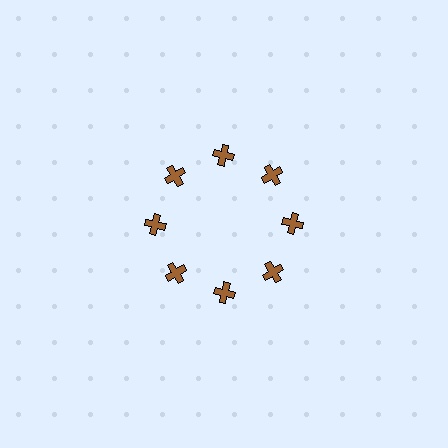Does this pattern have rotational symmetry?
Yes, this pattern has 8-fold rotational symmetry. It looks the same after rotating 45 degrees around the center.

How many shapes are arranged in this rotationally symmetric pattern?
There are 8 shapes, arranged in 8 groups of 1.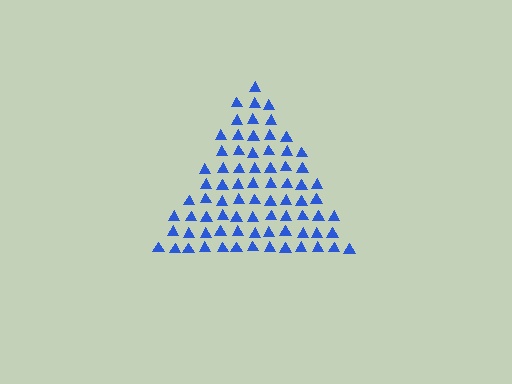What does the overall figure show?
The overall figure shows a triangle.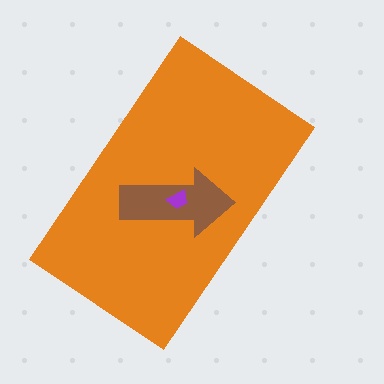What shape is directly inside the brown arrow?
The purple trapezoid.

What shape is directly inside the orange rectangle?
The brown arrow.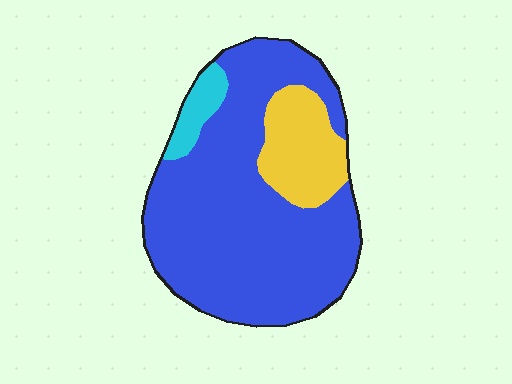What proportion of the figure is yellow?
Yellow takes up about one sixth (1/6) of the figure.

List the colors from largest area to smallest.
From largest to smallest: blue, yellow, cyan.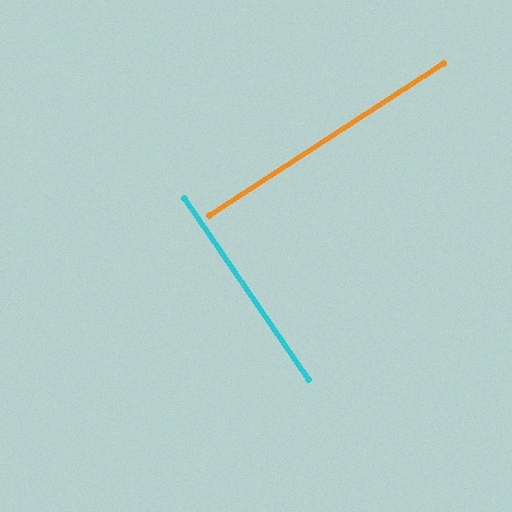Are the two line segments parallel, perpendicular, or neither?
Perpendicular — they meet at approximately 89°.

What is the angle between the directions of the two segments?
Approximately 89 degrees.